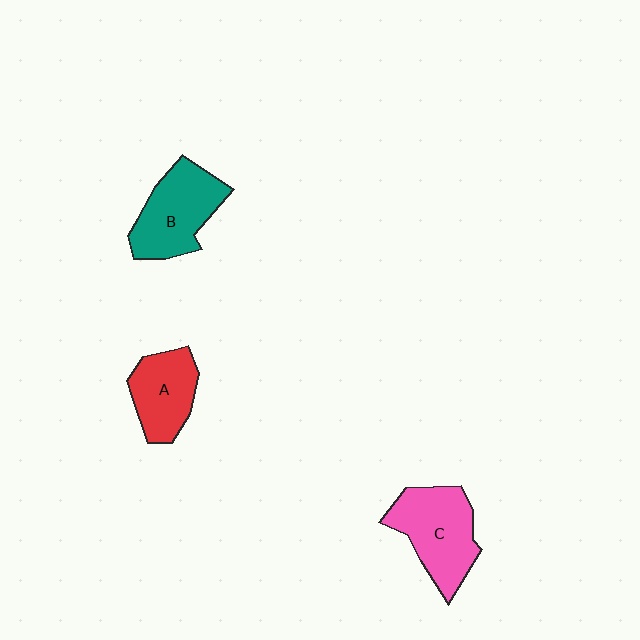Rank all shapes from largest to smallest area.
From largest to smallest: C (pink), B (teal), A (red).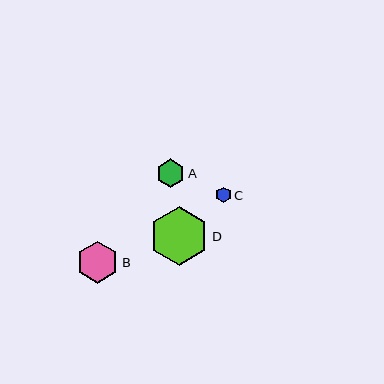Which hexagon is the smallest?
Hexagon C is the smallest with a size of approximately 15 pixels.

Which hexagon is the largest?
Hexagon D is the largest with a size of approximately 59 pixels.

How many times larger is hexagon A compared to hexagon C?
Hexagon A is approximately 1.8 times the size of hexagon C.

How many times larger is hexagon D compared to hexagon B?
Hexagon D is approximately 1.4 times the size of hexagon B.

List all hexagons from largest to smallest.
From largest to smallest: D, B, A, C.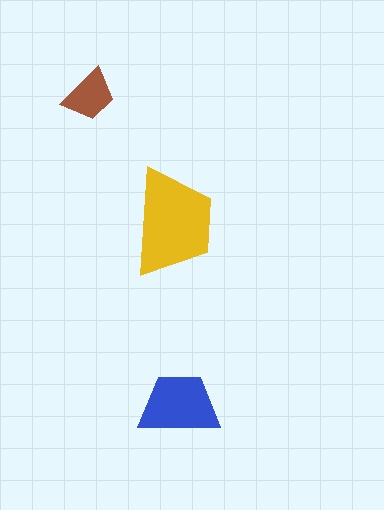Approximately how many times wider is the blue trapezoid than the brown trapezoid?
About 1.5 times wider.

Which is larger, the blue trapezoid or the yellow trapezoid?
The yellow one.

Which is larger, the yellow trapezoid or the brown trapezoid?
The yellow one.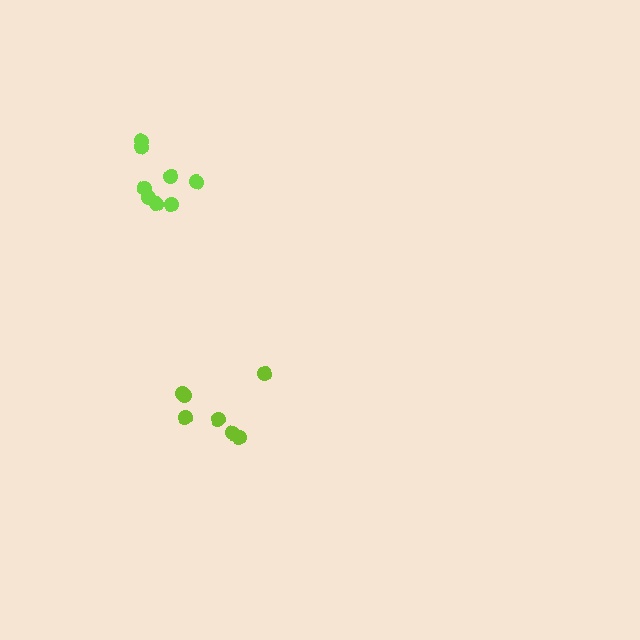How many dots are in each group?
Group 1: 7 dots, Group 2: 8 dots (15 total).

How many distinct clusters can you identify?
There are 2 distinct clusters.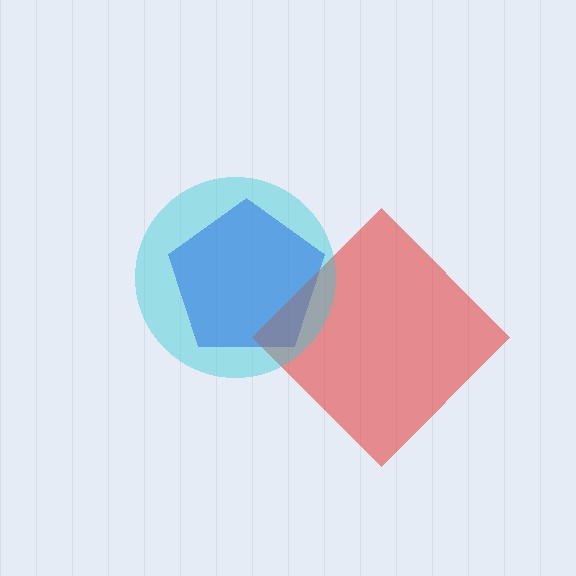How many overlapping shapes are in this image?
There are 3 overlapping shapes in the image.